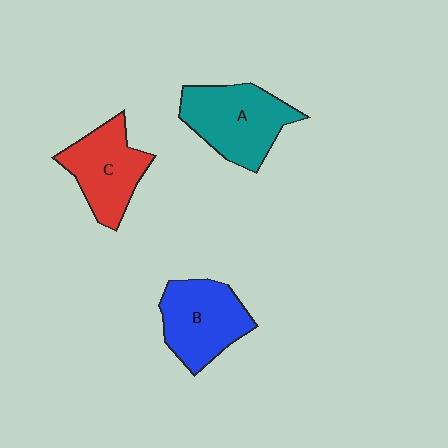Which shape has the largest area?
Shape A (teal).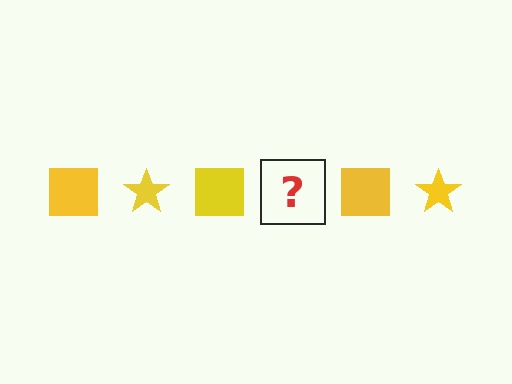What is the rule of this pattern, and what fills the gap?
The rule is that the pattern cycles through square, star shapes in yellow. The gap should be filled with a yellow star.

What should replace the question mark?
The question mark should be replaced with a yellow star.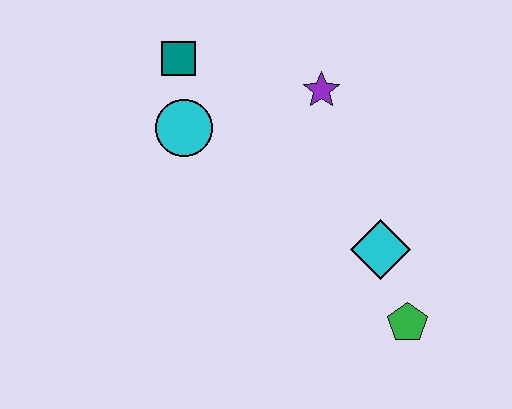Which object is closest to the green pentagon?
The cyan diamond is closest to the green pentagon.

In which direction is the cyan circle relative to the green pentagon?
The cyan circle is to the left of the green pentagon.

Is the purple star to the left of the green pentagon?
Yes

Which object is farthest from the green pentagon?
The teal square is farthest from the green pentagon.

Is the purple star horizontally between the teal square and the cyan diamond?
Yes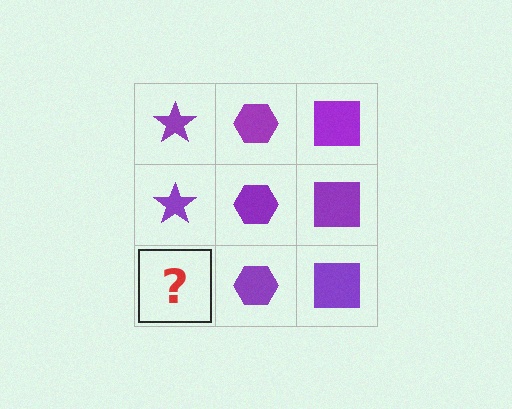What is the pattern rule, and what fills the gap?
The rule is that each column has a consistent shape. The gap should be filled with a purple star.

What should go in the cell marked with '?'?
The missing cell should contain a purple star.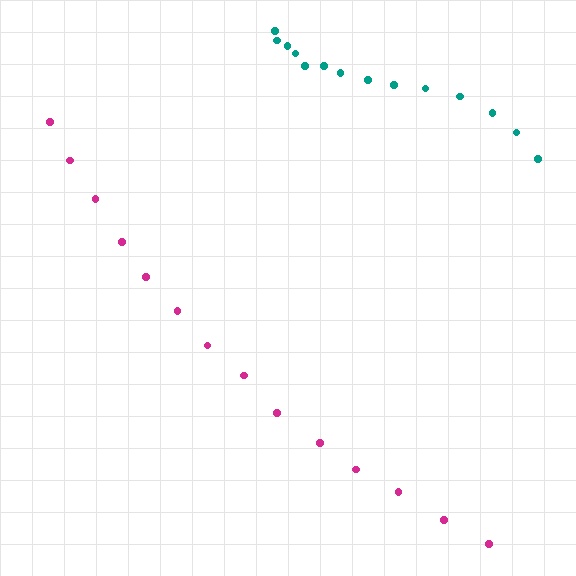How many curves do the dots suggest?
There are 2 distinct paths.